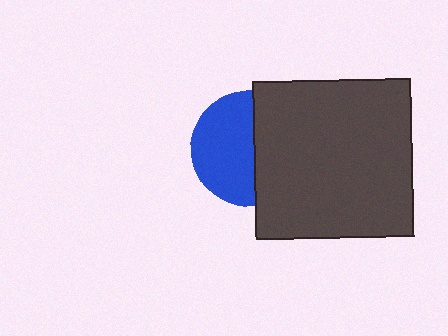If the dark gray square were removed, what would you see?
You would see the complete blue circle.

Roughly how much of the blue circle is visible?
About half of it is visible (roughly 54%).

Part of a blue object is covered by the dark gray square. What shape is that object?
It is a circle.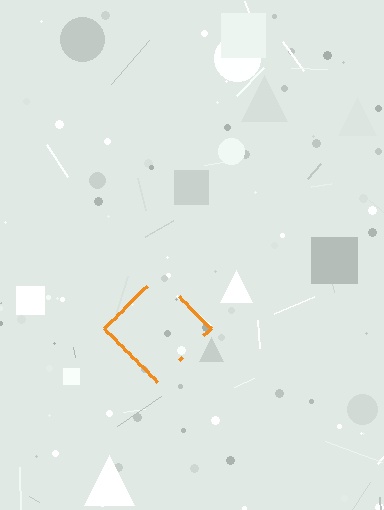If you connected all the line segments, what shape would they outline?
They would outline a diamond.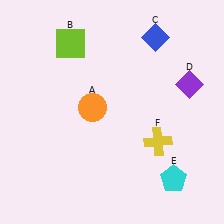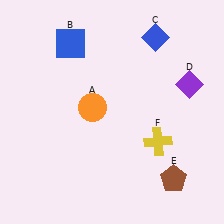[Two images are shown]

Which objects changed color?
B changed from lime to blue. E changed from cyan to brown.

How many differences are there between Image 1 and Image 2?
There are 2 differences between the two images.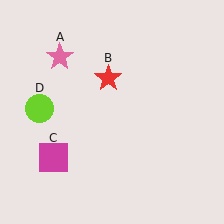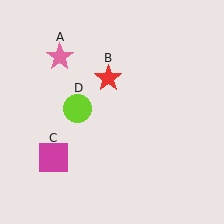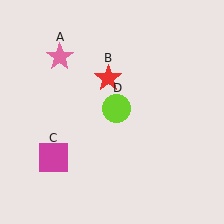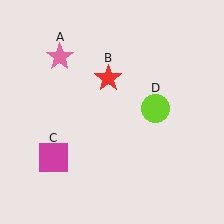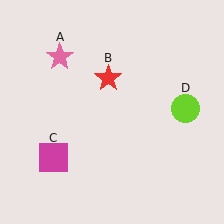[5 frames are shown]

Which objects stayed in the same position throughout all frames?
Pink star (object A) and red star (object B) and magenta square (object C) remained stationary.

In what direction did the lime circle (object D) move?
The lime circle (object D) moved right.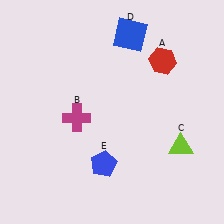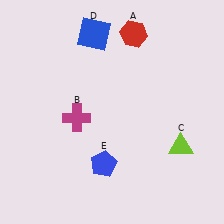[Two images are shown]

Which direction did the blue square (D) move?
The blue square (D) moved left.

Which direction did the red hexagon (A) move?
The red hexagon (A) moved left.